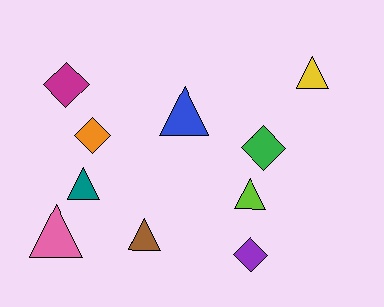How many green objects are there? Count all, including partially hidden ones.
There is 1 green object.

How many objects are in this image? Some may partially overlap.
There are 10 objects.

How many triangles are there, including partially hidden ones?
There are 6 triangles.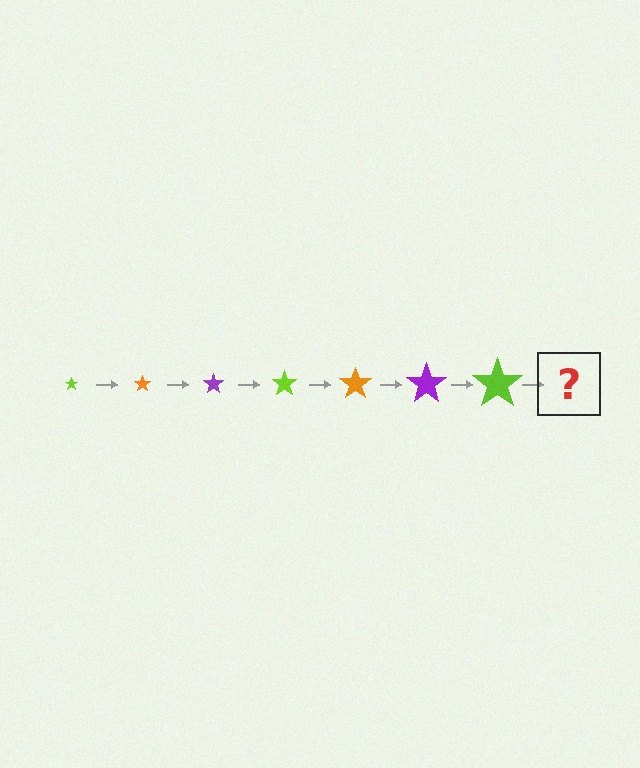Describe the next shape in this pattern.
It should be an orange star, larger than the previous one.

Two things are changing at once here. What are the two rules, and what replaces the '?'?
The two rules are that the star grows larger each step and the color cycles through lime, orange, and purple. The '?' should be an orange star, larger than the previous one.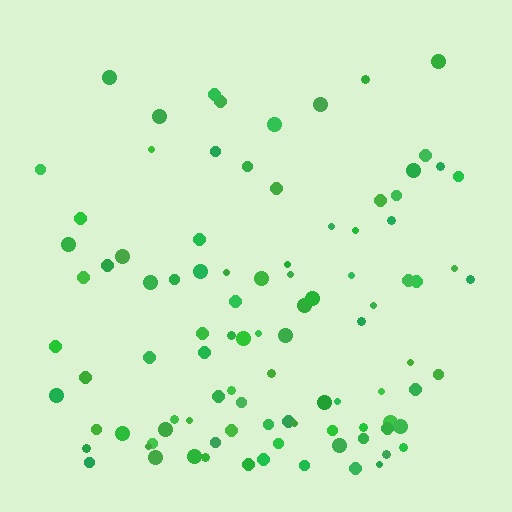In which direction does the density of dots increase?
From top to bottom, with the bottom side densest.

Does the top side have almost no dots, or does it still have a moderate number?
Still a moderate number, just noticeably fewer than the bottom.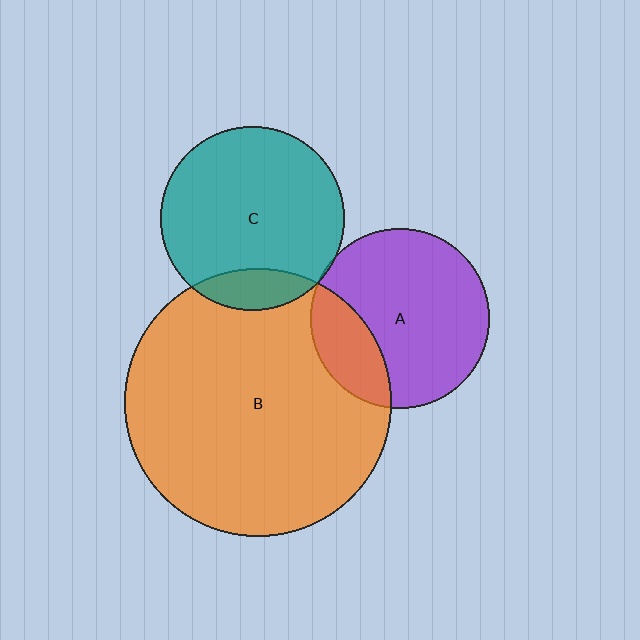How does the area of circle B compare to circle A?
Approximately 2.2 times.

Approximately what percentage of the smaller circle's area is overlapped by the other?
Approximately 15%.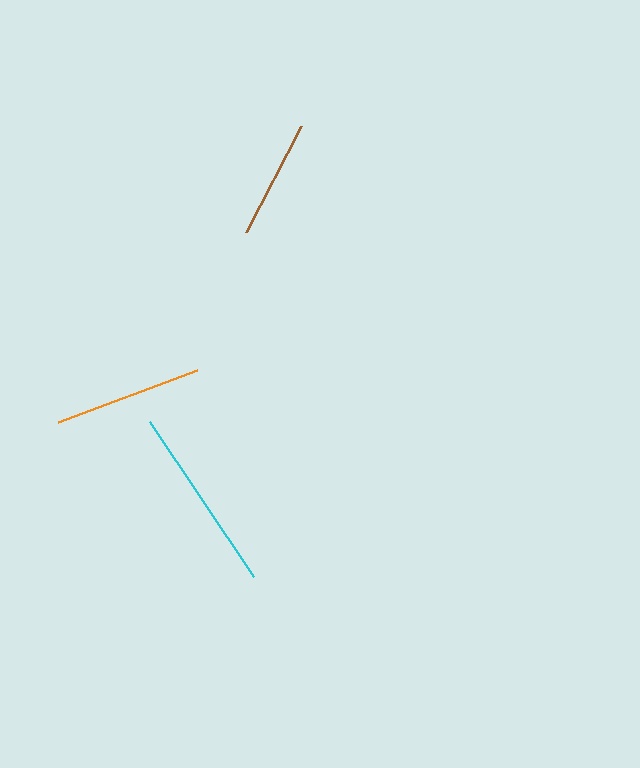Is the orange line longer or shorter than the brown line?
The orange line is longer than the brown line.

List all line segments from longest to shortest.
From longest to shortest: cyan, orange, brown.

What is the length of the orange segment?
The orange segment is approximately 148 pixels long.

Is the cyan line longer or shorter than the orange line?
The cyan line is longer than the orange line.